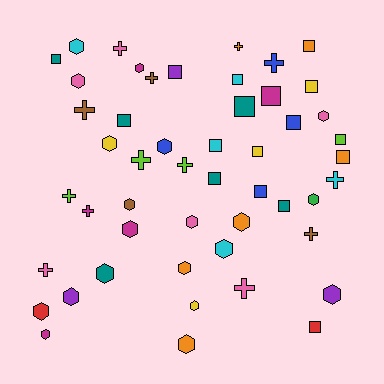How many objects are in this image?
There are 50 objects.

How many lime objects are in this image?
There are 4 lime objects.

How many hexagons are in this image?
There are 20 hexagons.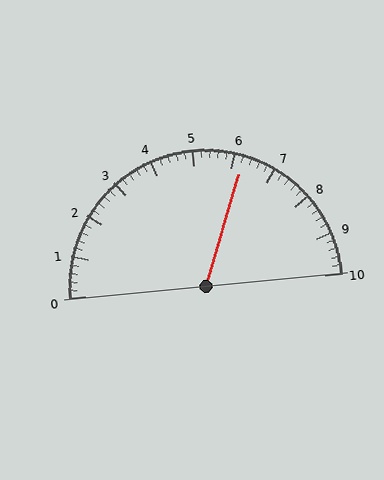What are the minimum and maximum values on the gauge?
The gauge ranges from 0 to 10.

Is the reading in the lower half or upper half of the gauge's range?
The reading is in the upper half of the range (0 to 10).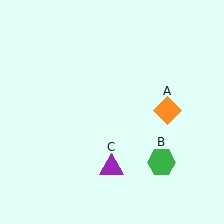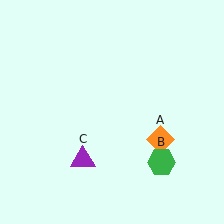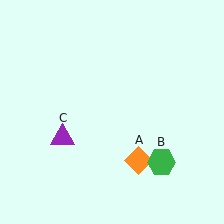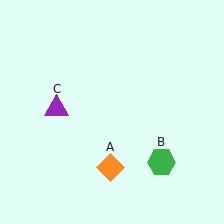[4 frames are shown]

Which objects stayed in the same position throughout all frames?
Green hexagon (object B) remained stationary.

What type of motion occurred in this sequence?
The orange diamond (object A), purple triangle (object C) rotated clockwise around the center of the scene.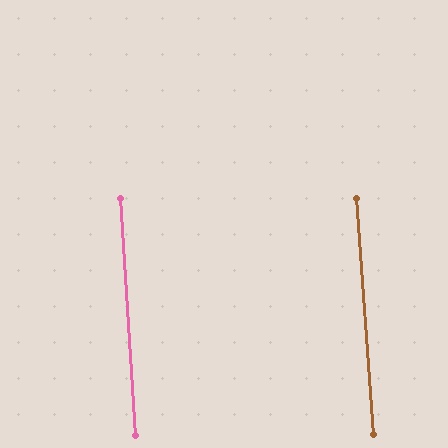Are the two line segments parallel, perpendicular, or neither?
Parallel — their directions differ by only 0.5°.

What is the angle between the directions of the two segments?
Approximately 1 degree.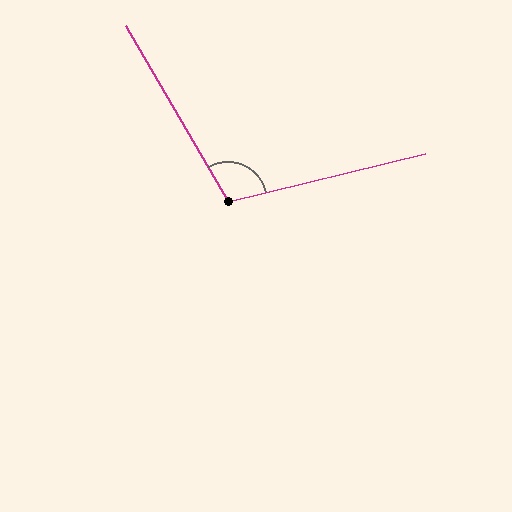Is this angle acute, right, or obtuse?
It is obtuse.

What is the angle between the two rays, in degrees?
Approximately 107 degrees.